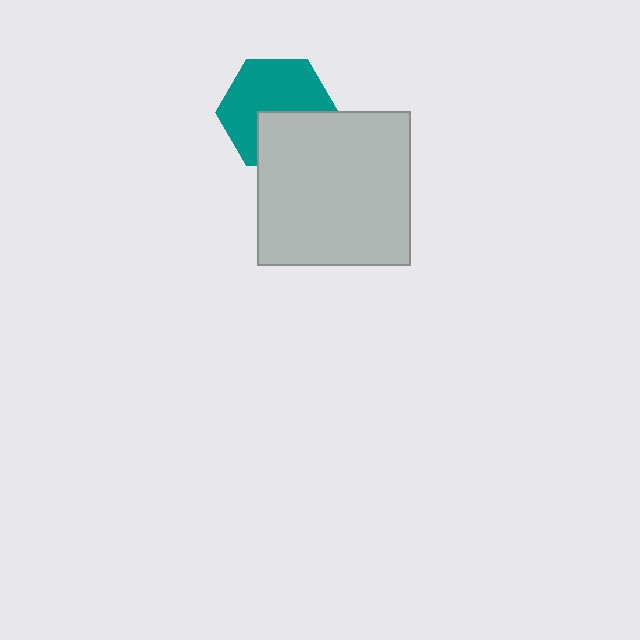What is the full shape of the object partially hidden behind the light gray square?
The partially hidden object is a teal hexagon.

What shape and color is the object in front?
The object in front is a light gray square.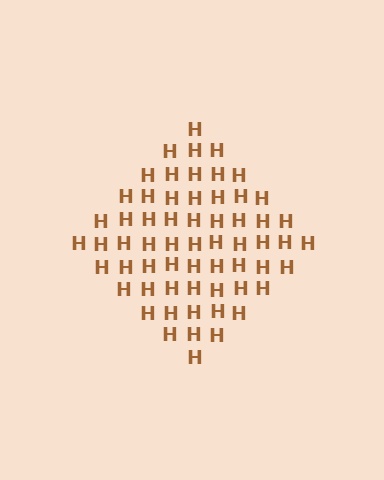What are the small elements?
The small elements are letter H's.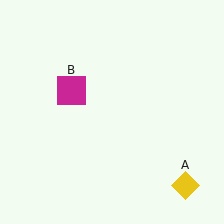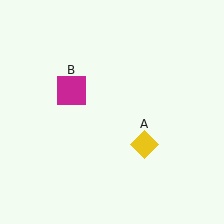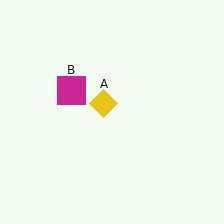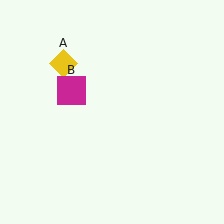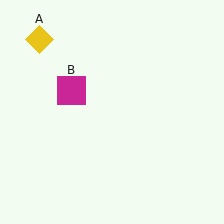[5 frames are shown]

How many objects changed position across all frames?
1 object changed position: yellow diamond (object A).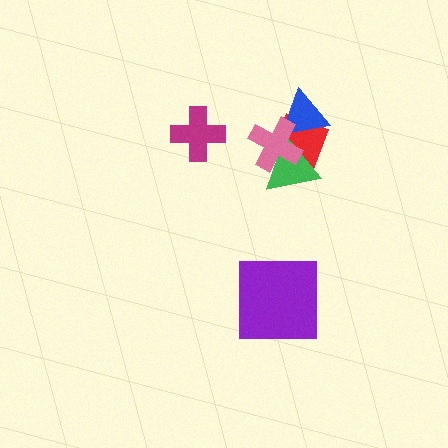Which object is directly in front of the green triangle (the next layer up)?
The blue triangle is directly in front of the green triangle.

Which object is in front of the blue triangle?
The pink cross is in front of the blue triangle.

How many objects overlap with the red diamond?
3 objects overlap with the red diamond.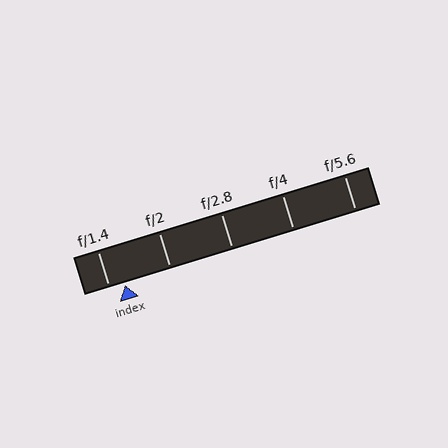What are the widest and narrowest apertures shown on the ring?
The widest aperture shown is f/1.4 and the narrowest is f/5.6.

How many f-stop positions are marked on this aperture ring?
There are 5 f-stop positions marked.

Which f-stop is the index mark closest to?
The index mark is closest to f/1.4.